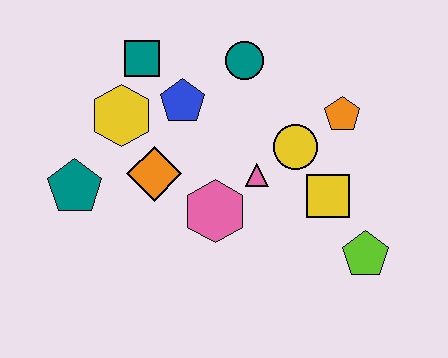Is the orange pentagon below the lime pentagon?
No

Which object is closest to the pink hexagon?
The pink triangle is closest to the pink hexagon.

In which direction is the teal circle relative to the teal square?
The teal circle is to the right of the teal square.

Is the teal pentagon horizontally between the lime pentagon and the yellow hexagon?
No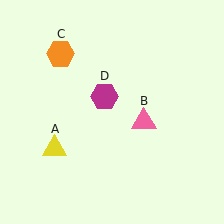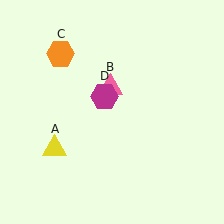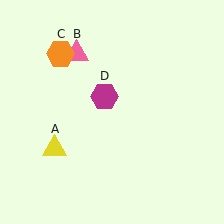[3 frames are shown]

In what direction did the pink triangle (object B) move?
The pink triangle (object B) moved up and to the left.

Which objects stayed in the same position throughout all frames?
Yellow triangle (object A) and orange hexagon (object C) and magenta hexagon (object D) remained stationary.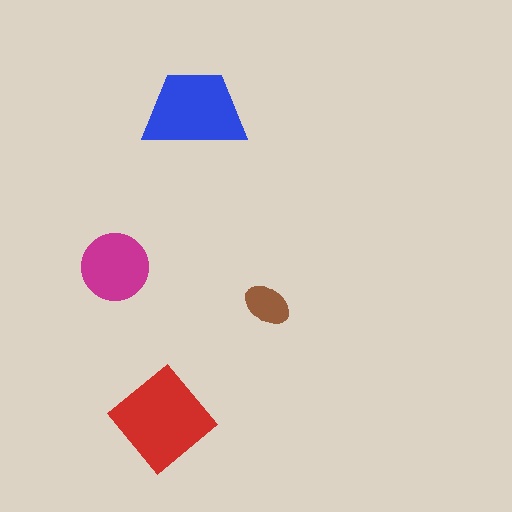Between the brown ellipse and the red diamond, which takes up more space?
The red diamond.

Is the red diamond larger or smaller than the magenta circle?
Larger.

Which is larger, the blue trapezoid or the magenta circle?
The blue trapezoid.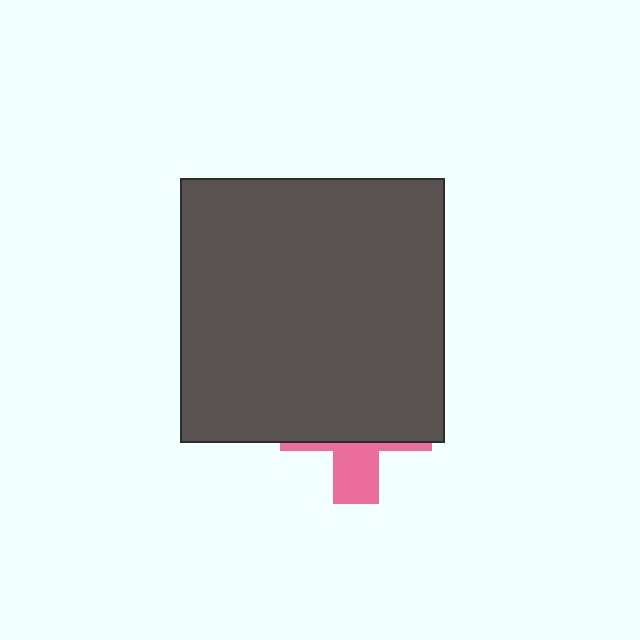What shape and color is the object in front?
The object in front is a dark gray square.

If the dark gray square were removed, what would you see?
You would see the complete pink cross.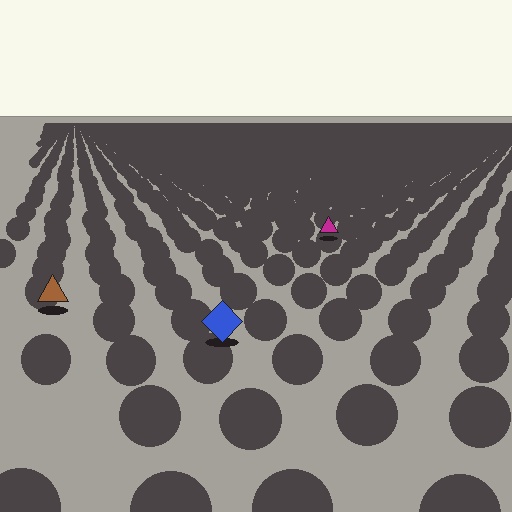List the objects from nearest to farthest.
From nearest to farthest: the blue diamond, the brown triangle, the magenta triangle.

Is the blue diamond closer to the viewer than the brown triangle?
Yes. The blue diamond is closer — you can tell from the texture gradient: the ground texture is coarser near it.